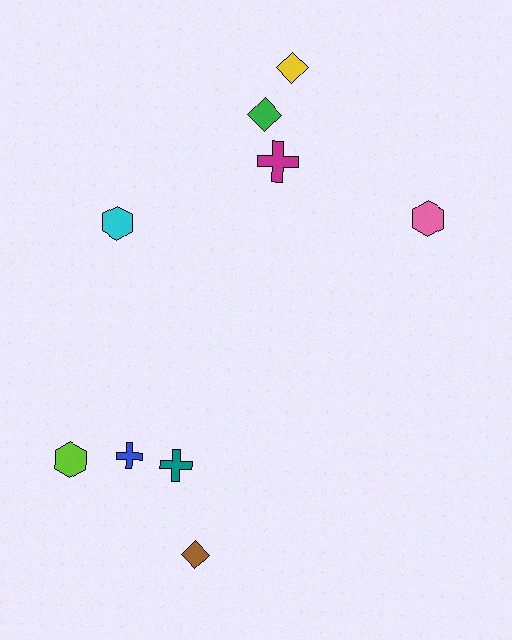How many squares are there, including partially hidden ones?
There are no squares.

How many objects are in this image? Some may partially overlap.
There are 9 objects.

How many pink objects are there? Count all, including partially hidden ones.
There is 1 pink object.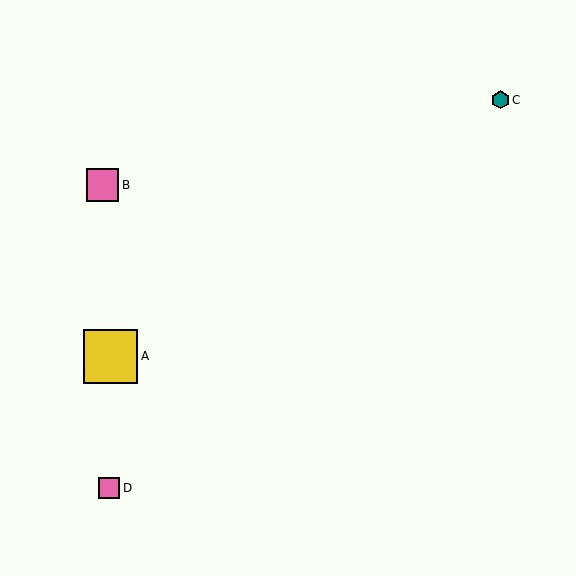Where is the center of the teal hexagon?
The center of the teal hexagon is at (500, 100).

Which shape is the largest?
The yellow square (labeled A) is the largest.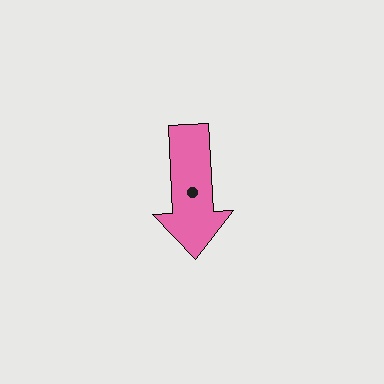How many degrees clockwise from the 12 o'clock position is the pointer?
Approximately 177 degrees.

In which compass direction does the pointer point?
South.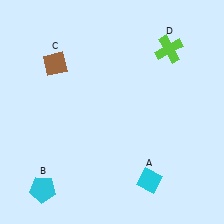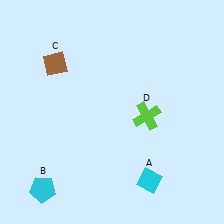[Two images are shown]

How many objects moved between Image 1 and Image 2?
1 object moved between the two images.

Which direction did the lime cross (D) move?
The lime cross (D) moved down.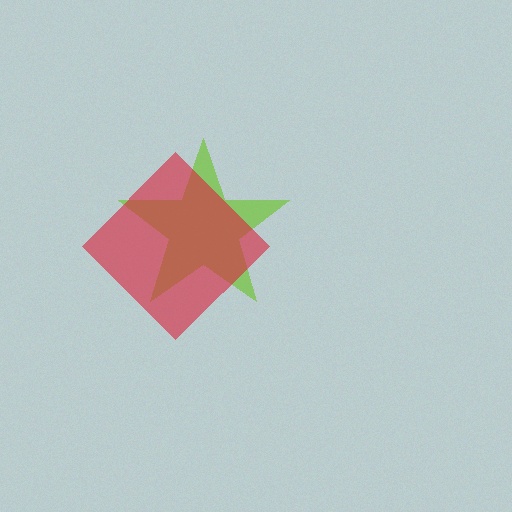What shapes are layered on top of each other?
The layered shapes are: a lime star, a red diamond.